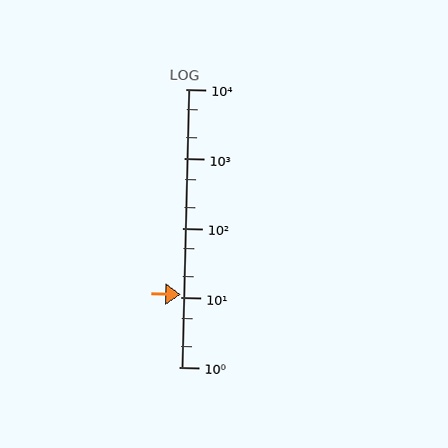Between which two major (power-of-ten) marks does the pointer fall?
The pointer is between 10 and 100.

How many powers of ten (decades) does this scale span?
The scale spans 4 decades, from 1 to 10000.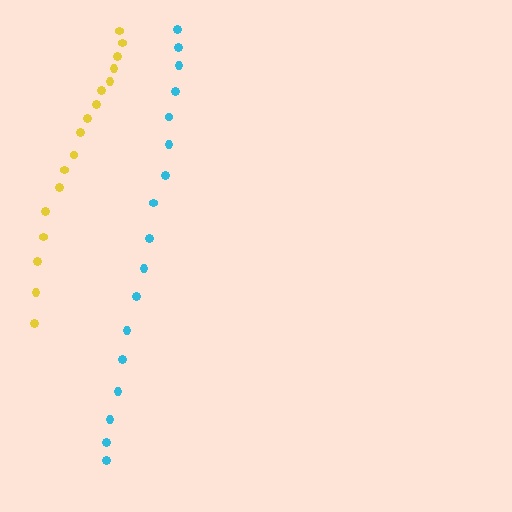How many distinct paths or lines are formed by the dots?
There are 2 distinct paths.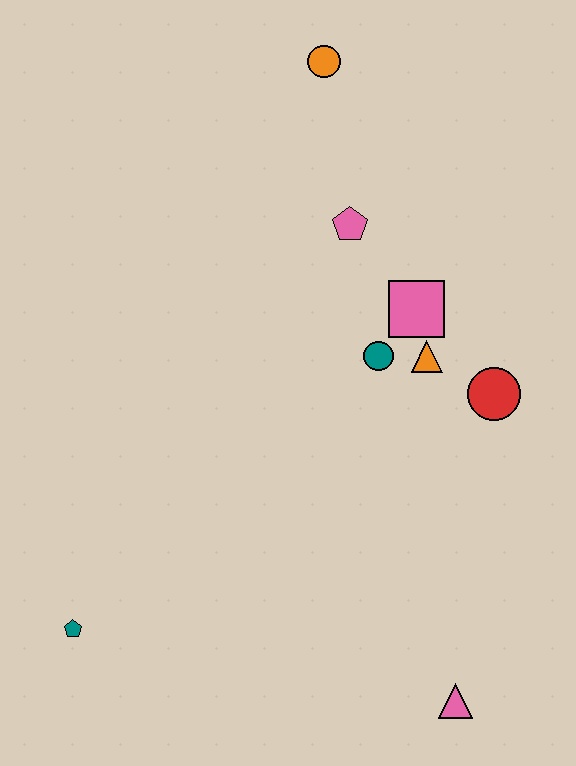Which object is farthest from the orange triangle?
The teal pentagon is farthest from the orange triangle.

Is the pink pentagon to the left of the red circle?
Yes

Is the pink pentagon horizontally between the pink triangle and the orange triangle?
No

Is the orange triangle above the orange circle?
No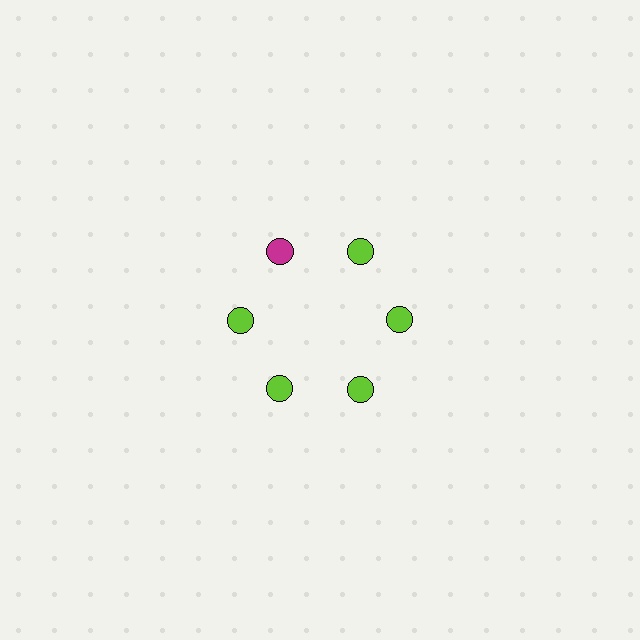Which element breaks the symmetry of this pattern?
The magenta circle at roughly the 11 o'clock position breaks the symmetry. All other shapes are lime circles.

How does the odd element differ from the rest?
It has a different color: magenta instead of lime.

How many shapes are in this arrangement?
There are 6 shapes arranged in a ring pattern.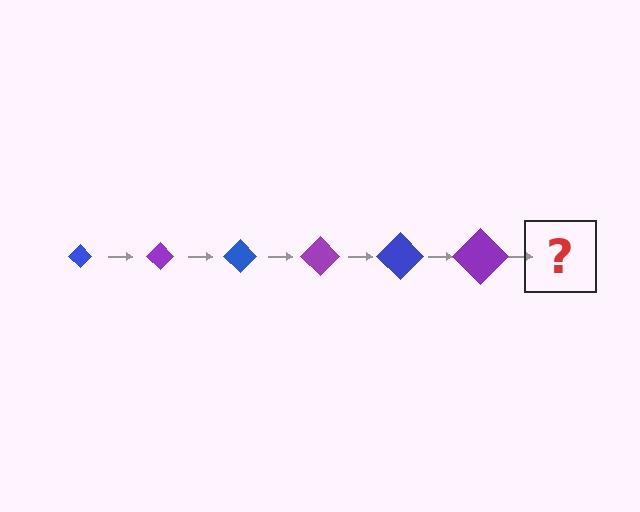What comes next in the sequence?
The next element should be a blue diamond, larger than the previous one.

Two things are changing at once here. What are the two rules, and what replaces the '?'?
The two rules are that the diamond grows larger each step and the color cycles through blue and purple. The '?' should be a blue diamond, larger than the previous one.